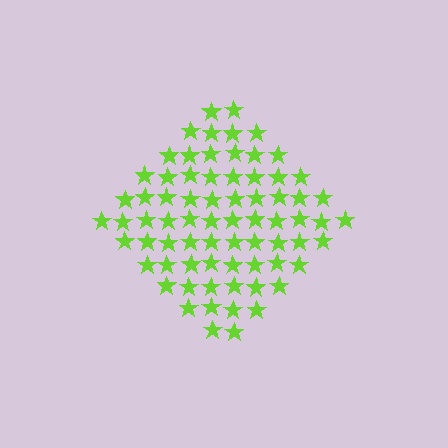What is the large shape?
The large shape is a diamond.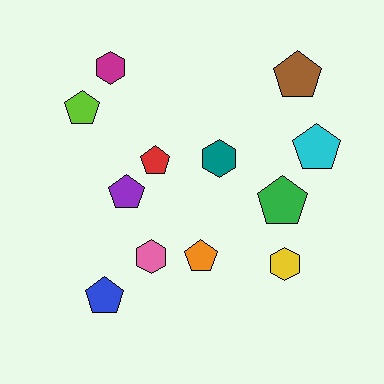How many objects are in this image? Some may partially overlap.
There are 12 objects.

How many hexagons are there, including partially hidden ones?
There are 4 hexagons.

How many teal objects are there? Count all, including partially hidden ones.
There is 1 teal object.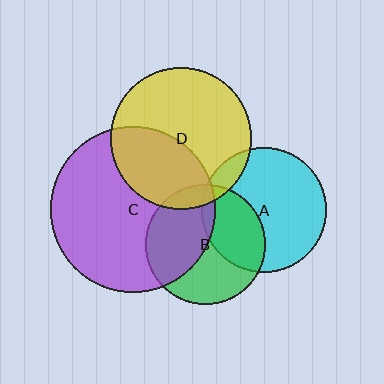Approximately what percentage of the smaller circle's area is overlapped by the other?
Approximately 45%.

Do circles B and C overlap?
Yes.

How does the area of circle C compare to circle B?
Approximately 1.9 times.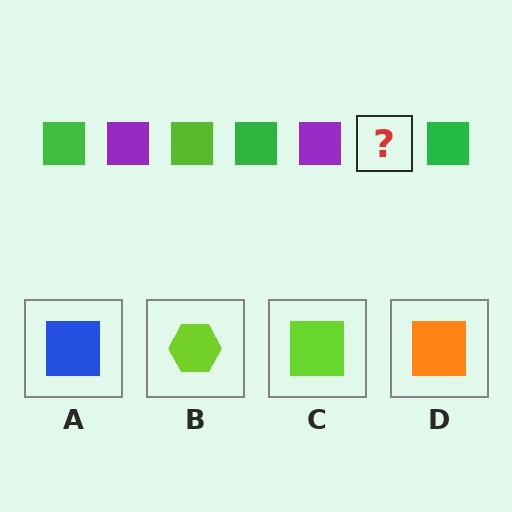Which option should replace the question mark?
Option C.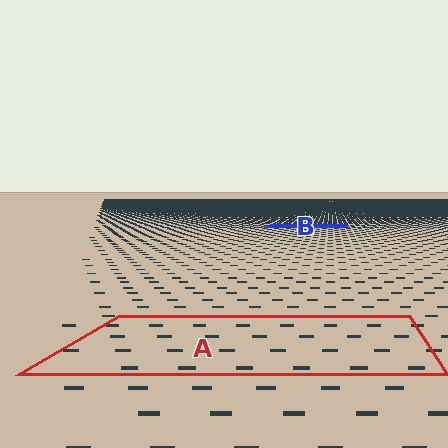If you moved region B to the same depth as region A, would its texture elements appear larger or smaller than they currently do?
They would appear larger. At a closer depth, the same texture elements are projected at a bigger on-screen size.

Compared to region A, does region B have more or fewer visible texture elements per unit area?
Region B has more texture elements per unit area — they are packed more densely because it is farther away.